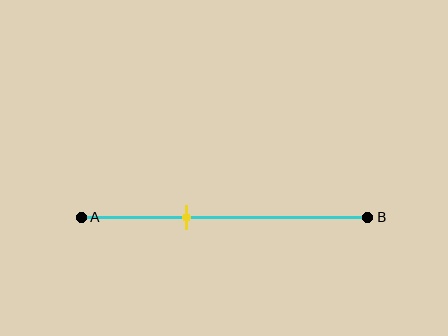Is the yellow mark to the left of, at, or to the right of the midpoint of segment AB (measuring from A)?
The yellow mark is to the left of the midpoint of segment AB.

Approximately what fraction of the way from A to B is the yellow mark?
The yellow mark is approximately 35% of the way from A to B.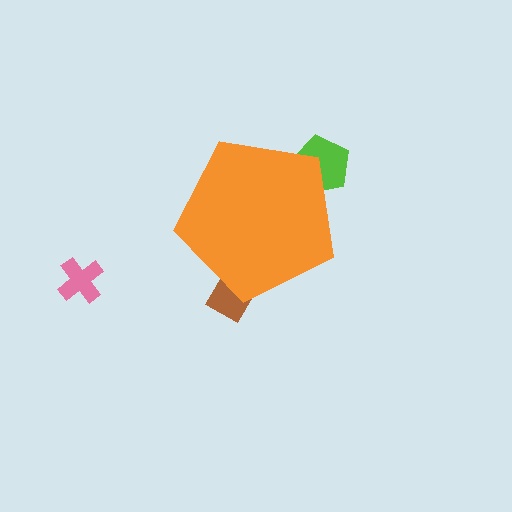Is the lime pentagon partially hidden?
Yes, the lime pentagon is partially hidden behind the orange pentagon.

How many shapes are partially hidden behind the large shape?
2 shapes are partially hidden.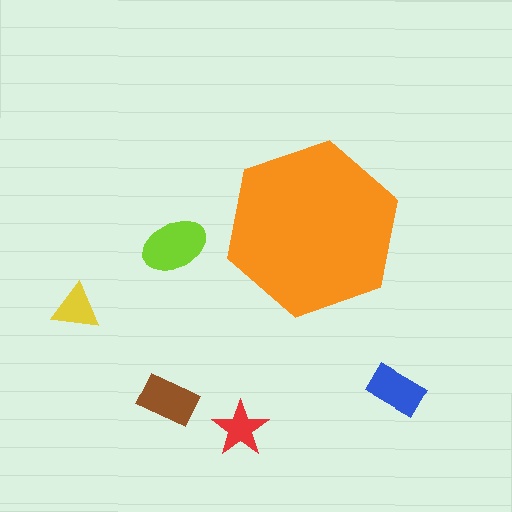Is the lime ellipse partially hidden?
No, the lime ellipse is fully visible.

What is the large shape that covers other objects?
An orange hexagon.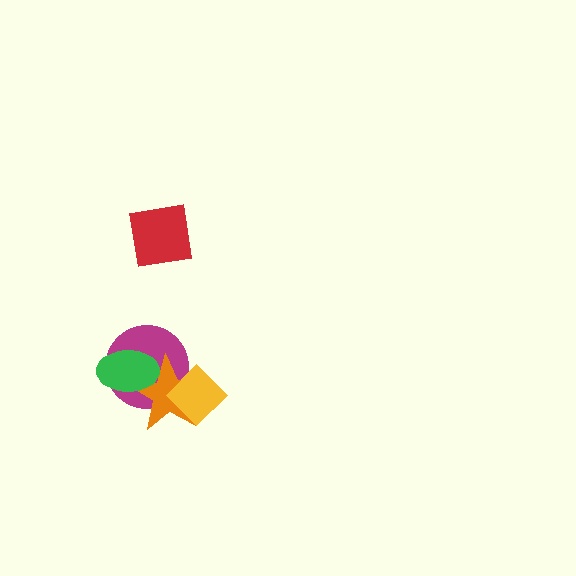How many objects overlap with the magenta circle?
3 objects overlap with the magenta circle.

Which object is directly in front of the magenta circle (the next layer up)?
The orange star is directly in front of the magenta circle.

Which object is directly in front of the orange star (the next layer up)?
The yellow diamond is directly in front of the orange star.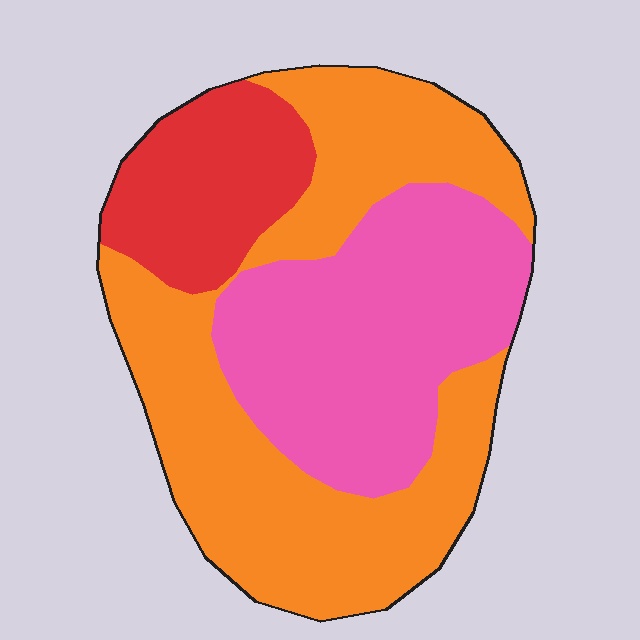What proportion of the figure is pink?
Pink covers about 35% of the figure.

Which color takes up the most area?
Orange, at roughly 50%.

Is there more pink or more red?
Pink.